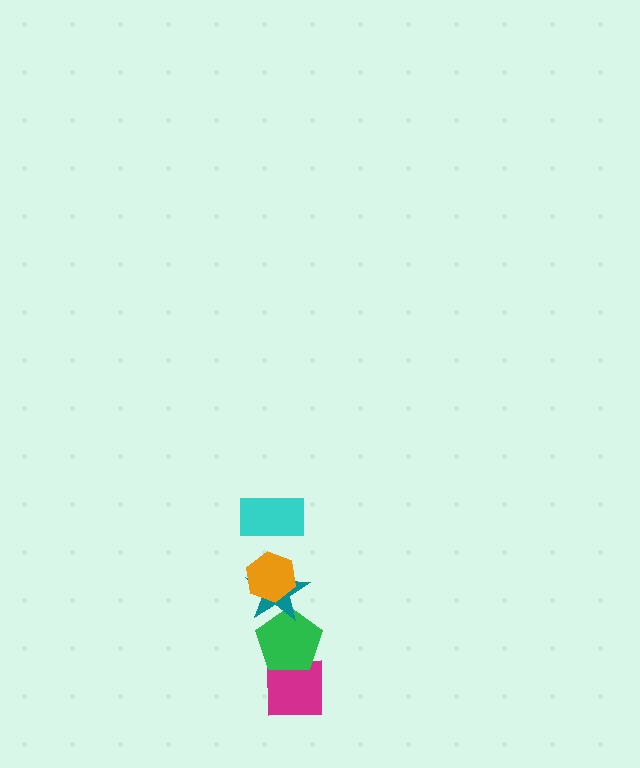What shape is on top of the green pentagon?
The teal star is on top of the green pentagon.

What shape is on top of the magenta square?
The green pentagon is on top of the magenta square.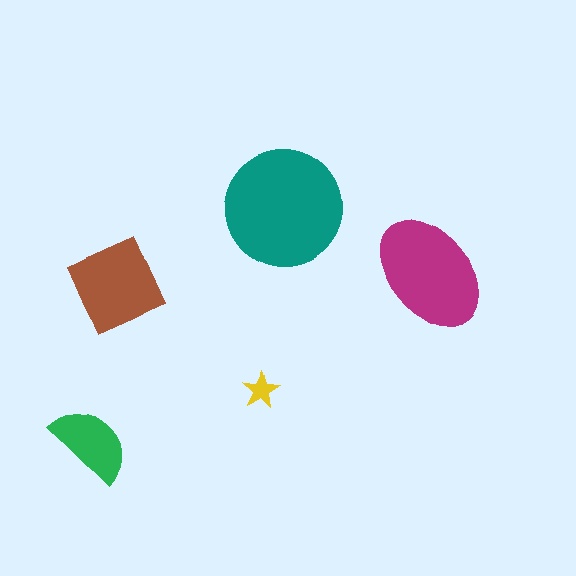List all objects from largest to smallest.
The teal circle, the magenta ellipse, the brown diamond, the green semicircle, the yellow star.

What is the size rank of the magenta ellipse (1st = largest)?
2nd.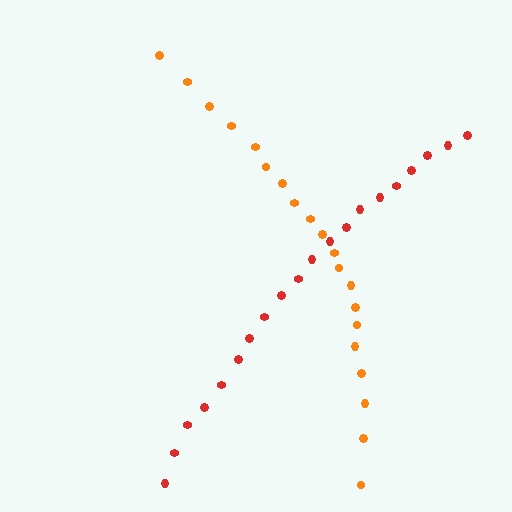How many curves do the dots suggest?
There are 2 distinct paths.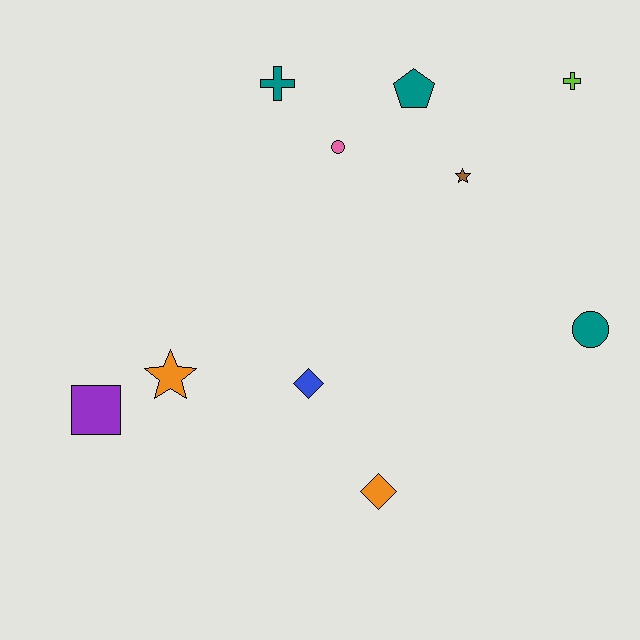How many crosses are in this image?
There are 2 crosses.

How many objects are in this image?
There are 10 objects.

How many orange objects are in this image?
There are 2 orange objects.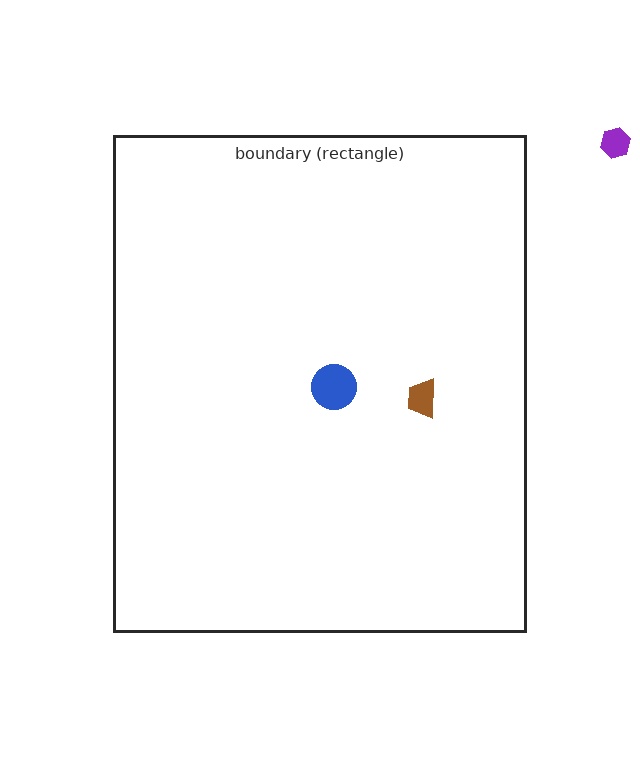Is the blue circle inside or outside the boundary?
Inside.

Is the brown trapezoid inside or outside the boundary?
Inside.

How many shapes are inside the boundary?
2 inside, 1 outside.